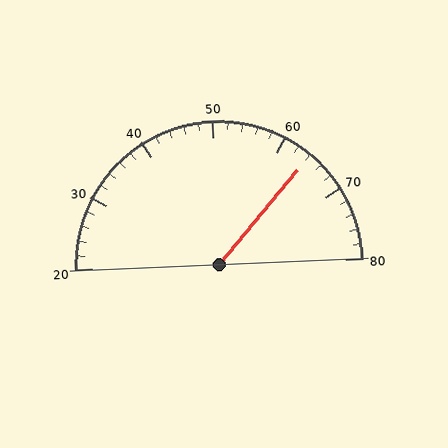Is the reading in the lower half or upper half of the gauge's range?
The reading is in the upper half of the range (20 to 80).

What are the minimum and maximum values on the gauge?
The gauge ranges from 20 to 80.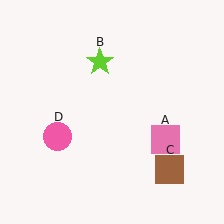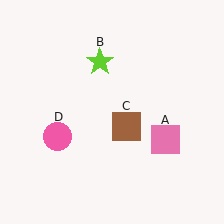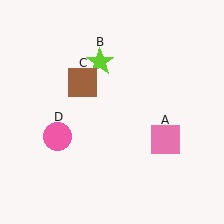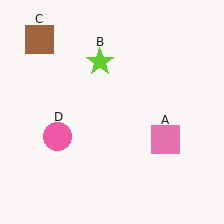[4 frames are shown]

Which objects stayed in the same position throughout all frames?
Pink square (object A) and lime star (object B) and pink circle (object D) remained stationary.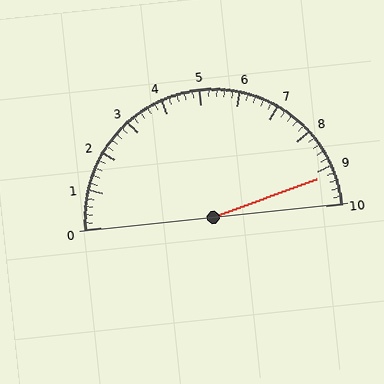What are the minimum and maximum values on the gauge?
The gauge ranges from 0 to 10.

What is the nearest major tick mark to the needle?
The nearest major tick mark is 9.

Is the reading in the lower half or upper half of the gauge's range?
The reading is in the upper half of the range (0 to 10).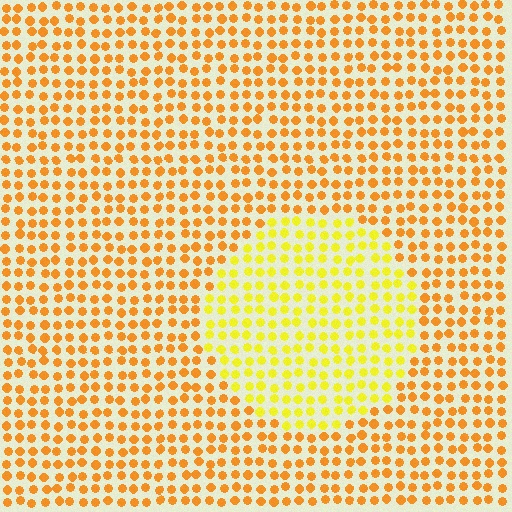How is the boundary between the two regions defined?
The boundary is defined purely by a slight shift in hue (about 30 degrees). Spacing, size, and orientation are identical on both sides.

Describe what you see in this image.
The image is filled with small orange elements in a uniform arrangement. A circle-shaped region is visible where the elements are tinted to a slightly different hue, forming a subtle color boundary.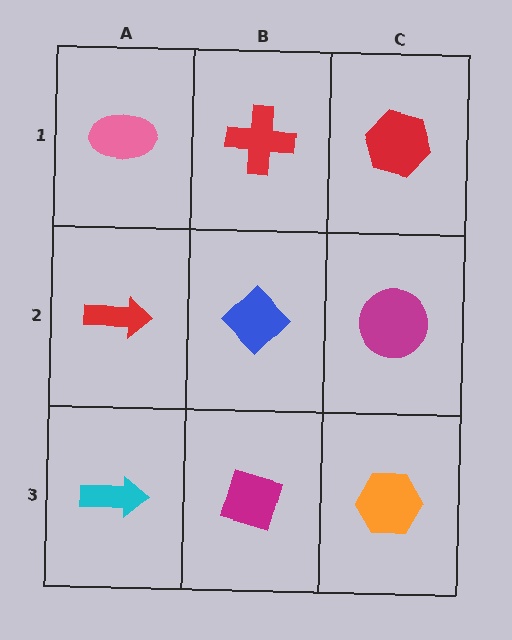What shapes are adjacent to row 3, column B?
A blue diamond (row 2, column B), a cyan arrow (row 3, column A), an orange hexagon (row 3, column C).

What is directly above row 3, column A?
A red arrow.